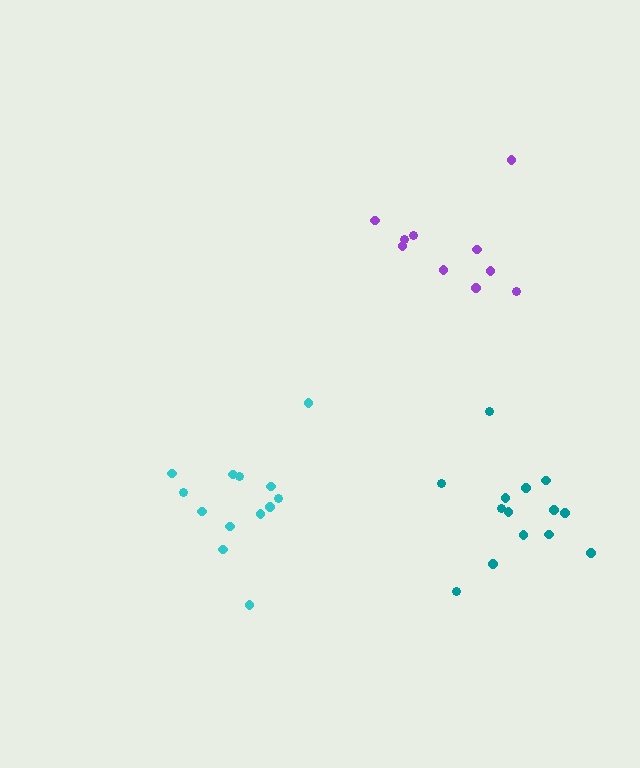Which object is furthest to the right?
The teal cluster is rightmost.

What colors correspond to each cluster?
The clusters are colored: purple, cyan, teal.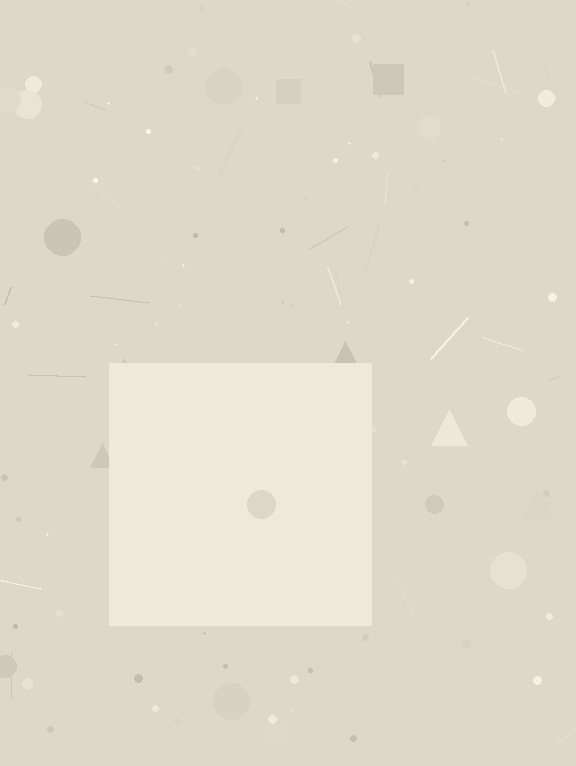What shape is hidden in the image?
A square is hidden in the image.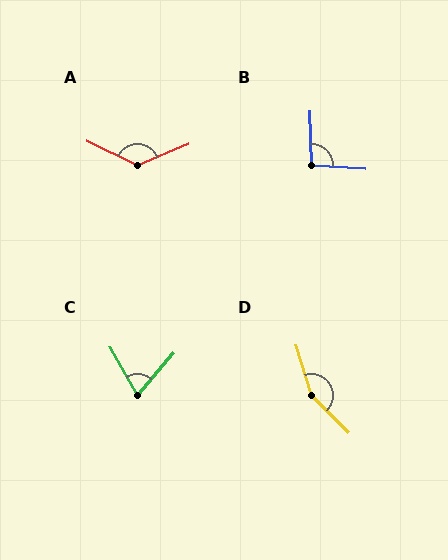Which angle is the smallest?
C, at approximately 71 degrees.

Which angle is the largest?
D, at approximately 152 degrees.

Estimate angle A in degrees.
Approximately 132 degrees.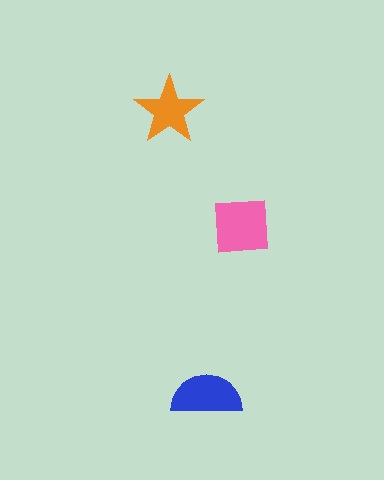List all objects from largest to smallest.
The pink square, the blue semicircle, the orange star.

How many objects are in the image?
There are 3 objects in the image.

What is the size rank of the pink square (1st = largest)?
1st.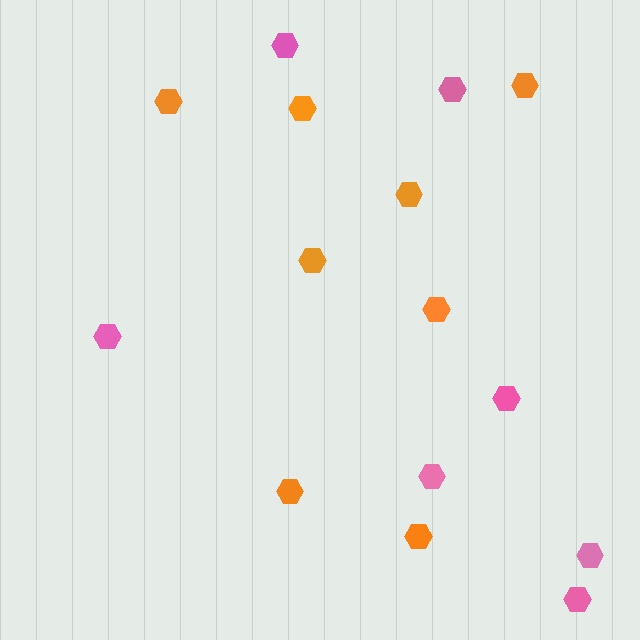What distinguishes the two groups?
There are 2 groups: one group of pink hexagons (7) and one group of orange hexagons (8).